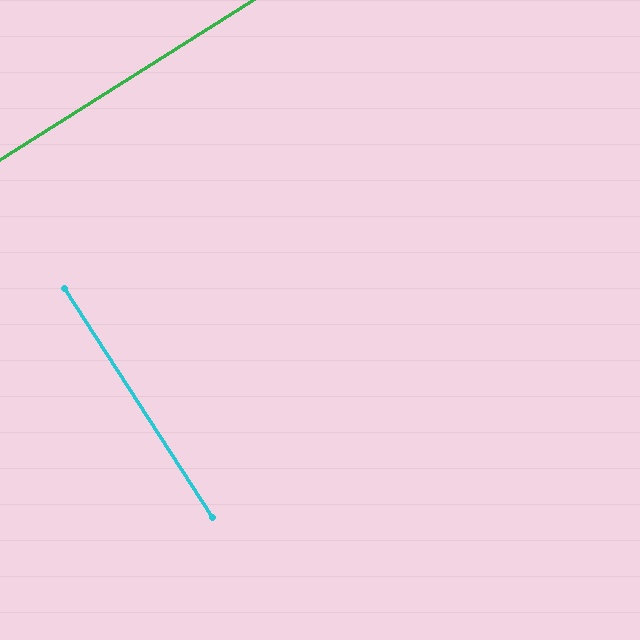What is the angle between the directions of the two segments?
Approximately 89 degrees.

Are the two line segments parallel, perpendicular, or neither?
Perpendicular — they meet at approximately 89°.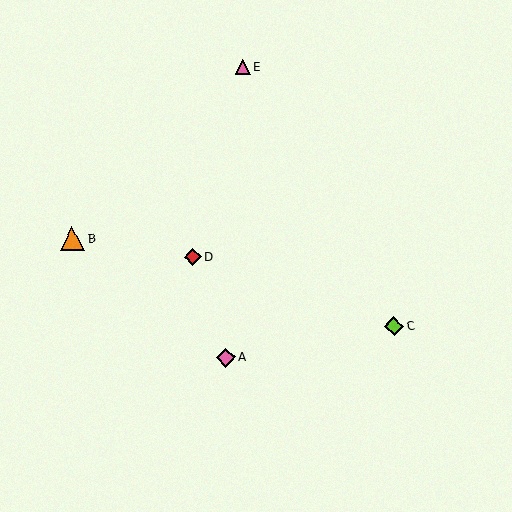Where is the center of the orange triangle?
The center of the orange triangle is at (72, 239).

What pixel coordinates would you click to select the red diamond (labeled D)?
Click at (193, 257) to select the red diamond D.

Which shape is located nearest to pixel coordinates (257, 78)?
The pink triangle (labeled E) at (243, 67) is nearest to that location.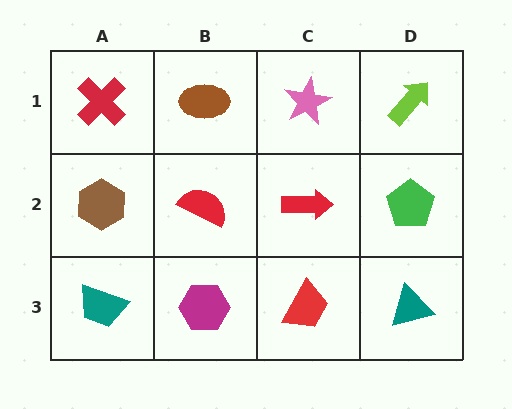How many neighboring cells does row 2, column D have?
3.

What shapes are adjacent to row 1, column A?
A brown hexagon (row 2, column A), a brown ellipse (row 1, column B).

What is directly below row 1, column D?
A green pentagon.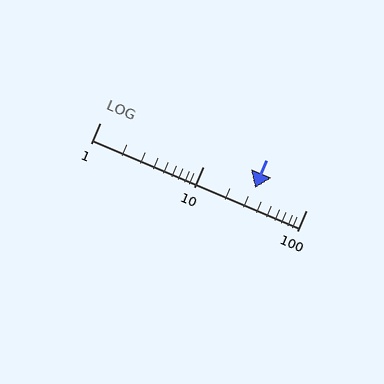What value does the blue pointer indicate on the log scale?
The pointer indicates approximately 32.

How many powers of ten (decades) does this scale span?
The scale spans 2 decades, from 1 to 100.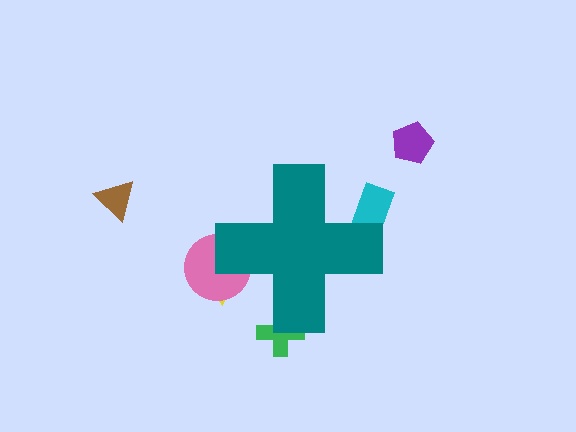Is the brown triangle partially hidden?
No, the brown triangle is fully visible.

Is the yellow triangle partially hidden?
Yes, the yellow triangle is partially hidden behind the teal cross.